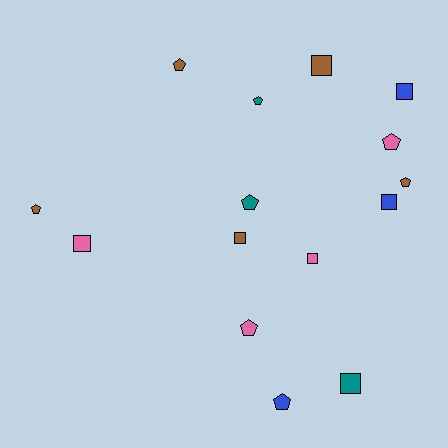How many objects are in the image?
There are 15 objects.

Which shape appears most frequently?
Pentagon, with 8 objects.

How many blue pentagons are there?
There is 1 blue pentagon.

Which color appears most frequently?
Brown, with 5 objects.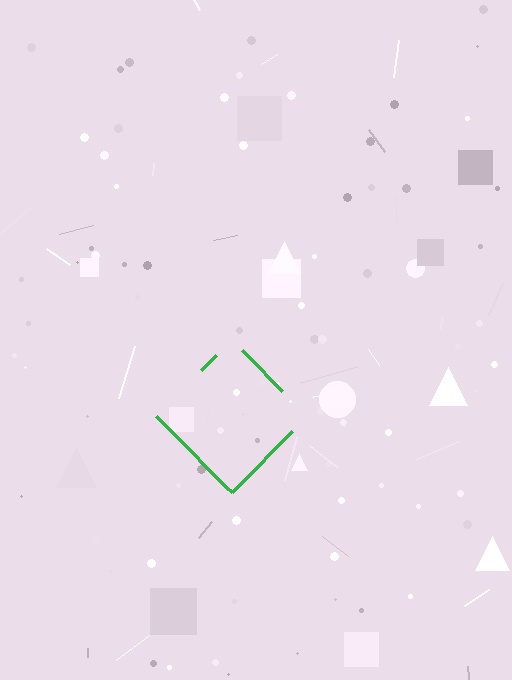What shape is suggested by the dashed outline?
The dashed outline suggests a diamond.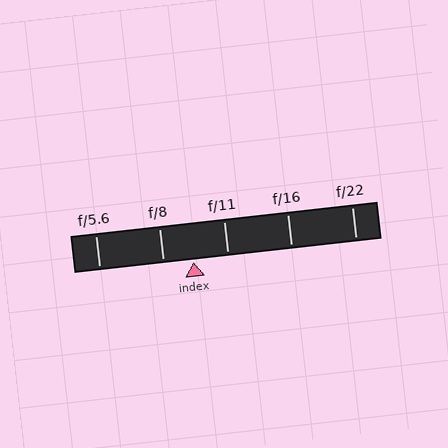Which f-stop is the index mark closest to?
The index mark is closest to f/8.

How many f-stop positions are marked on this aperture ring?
There are 5 f-stop positions marked.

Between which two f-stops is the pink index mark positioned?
The index mark is between f/8 and f/11.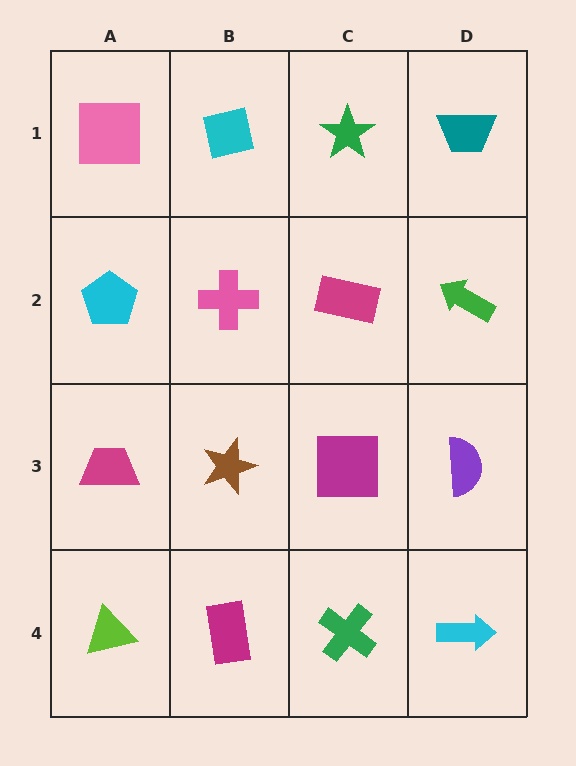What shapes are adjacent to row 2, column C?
A green star (row 1, column C), a magenta square (row 3, column C), a pink cross (row 2, column B), a green arrow (row 2, column D).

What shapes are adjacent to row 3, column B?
A pink cross (row 2, column B), a magenta rectangle (row 4, column B), a magenta trapezoid (row 3, column A), a magenta square (row 3, column C).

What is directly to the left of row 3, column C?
A brown star.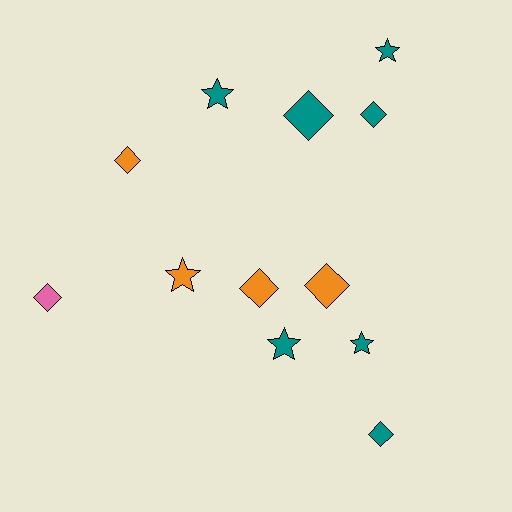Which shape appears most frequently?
Diamond, with 7 objects.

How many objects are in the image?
There are 12 objects.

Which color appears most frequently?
Teal, with 7 objects.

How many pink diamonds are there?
There is 1 pink diamond.